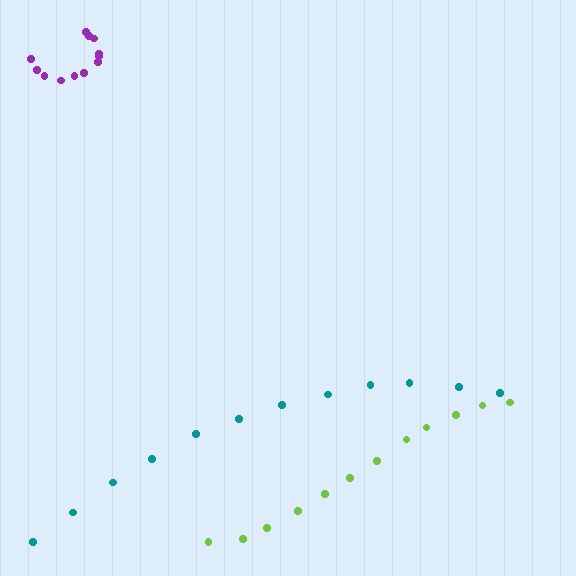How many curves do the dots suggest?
There are 3 distinct paths.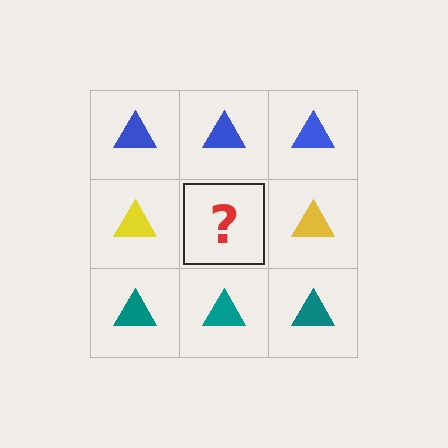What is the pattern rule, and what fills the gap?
The rule is that each row has a consistent color. The gap should be filled with a yellow triangle.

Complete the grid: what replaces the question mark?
The question mark should be replaced with a yellow triangle.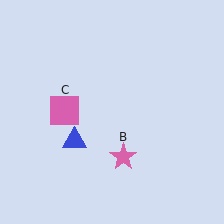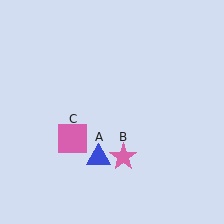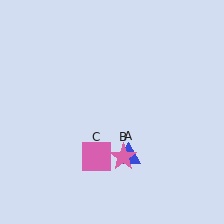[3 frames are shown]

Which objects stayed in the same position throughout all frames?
Pink star (object B) remained stationary.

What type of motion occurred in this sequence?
The blue triangle (object A), pink square (object C) rotated counterclockwise around the center of the scene.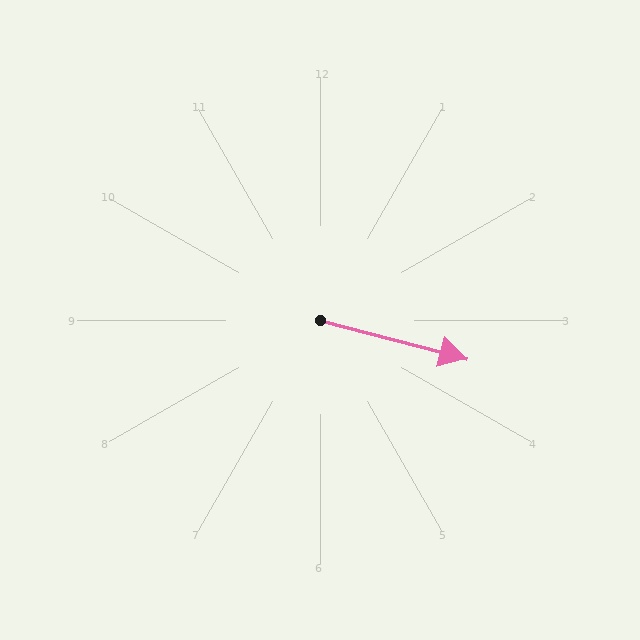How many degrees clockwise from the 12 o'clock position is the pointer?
Approximately 105 degrees.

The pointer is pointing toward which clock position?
Roughly 3 o'clock.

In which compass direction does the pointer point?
East.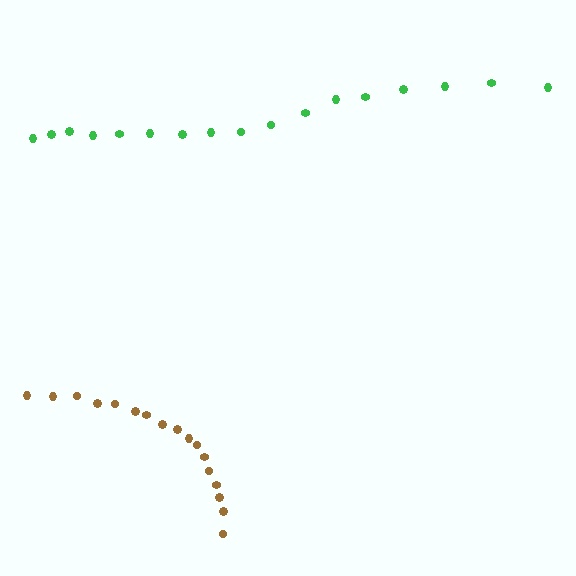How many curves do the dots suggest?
There are 2 distinct paths.